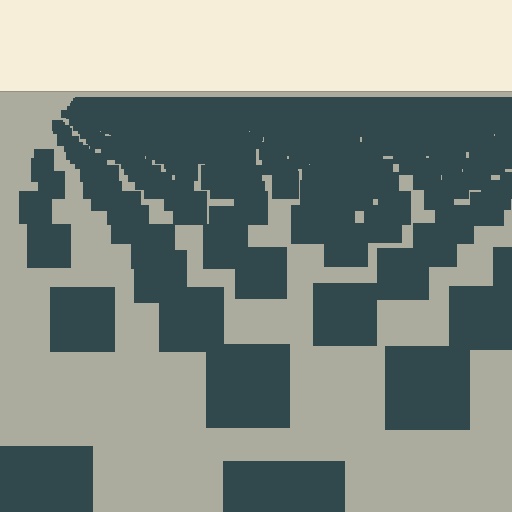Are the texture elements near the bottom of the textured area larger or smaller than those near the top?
Larger. Near the bottom, elements are closer to the viewer and appear at a bigger on-screen size.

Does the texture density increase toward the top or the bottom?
Density increases toward the top.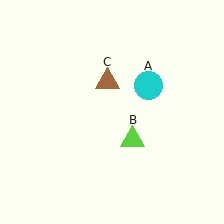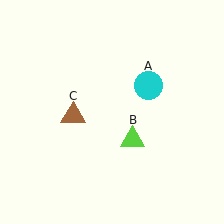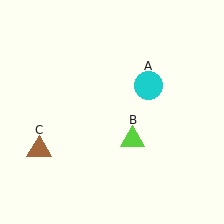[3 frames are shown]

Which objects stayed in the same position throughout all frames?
Cyan circle (object A) and lime triangle (object B) remained stationary.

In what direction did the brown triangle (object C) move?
The brown triangle (object C) moved down and to the left.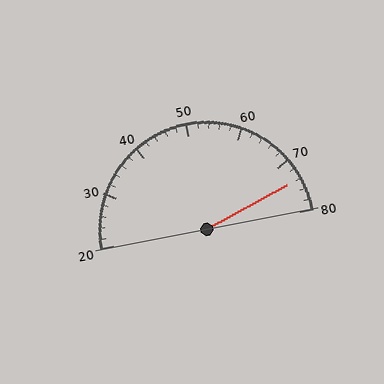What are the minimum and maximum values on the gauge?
The gauge ranges from 20 to 80.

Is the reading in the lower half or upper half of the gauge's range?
The reading is in the upper half of the range (20 to 80).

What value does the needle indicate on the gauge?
The needle indicates approximately 74.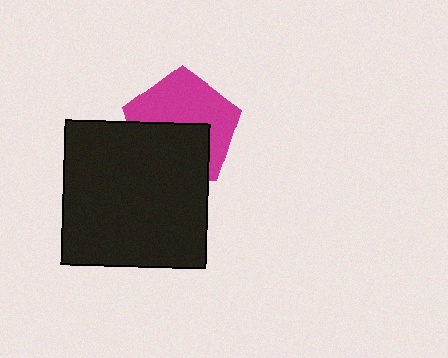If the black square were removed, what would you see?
You would see the complete magenta pentagon.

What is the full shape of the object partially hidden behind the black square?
The partially hidden object is a magenta pentagon.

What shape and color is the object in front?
The object in front is a black square.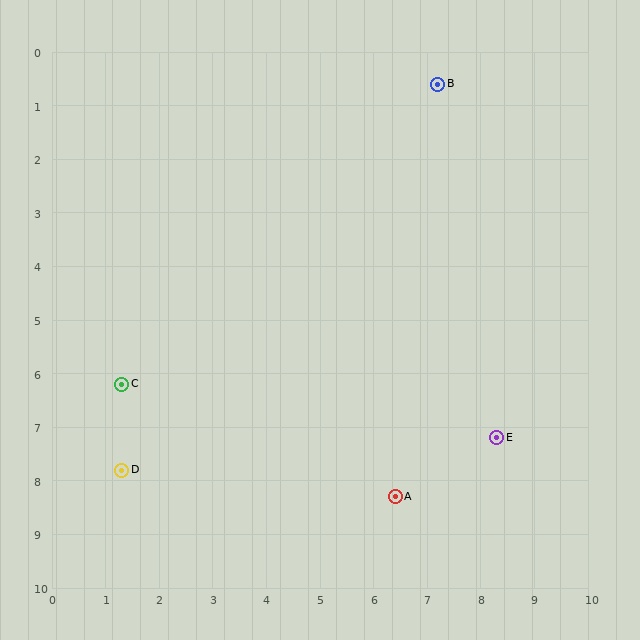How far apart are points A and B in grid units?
Points A and B are about 7.7 grid units apart.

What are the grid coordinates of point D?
Point D is at approximately (1.3, 7.8).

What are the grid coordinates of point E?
Point E is at approximately (8.3, 7.2).